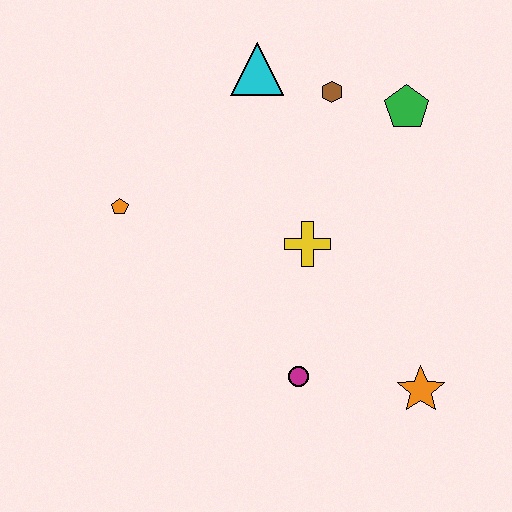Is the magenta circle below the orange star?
No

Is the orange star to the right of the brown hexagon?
Yes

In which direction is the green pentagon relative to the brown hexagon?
The green pentagon is to the right of the brown hexagon.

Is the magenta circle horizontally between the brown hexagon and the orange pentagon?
Yes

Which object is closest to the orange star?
The magenta circle is closest to the orange star.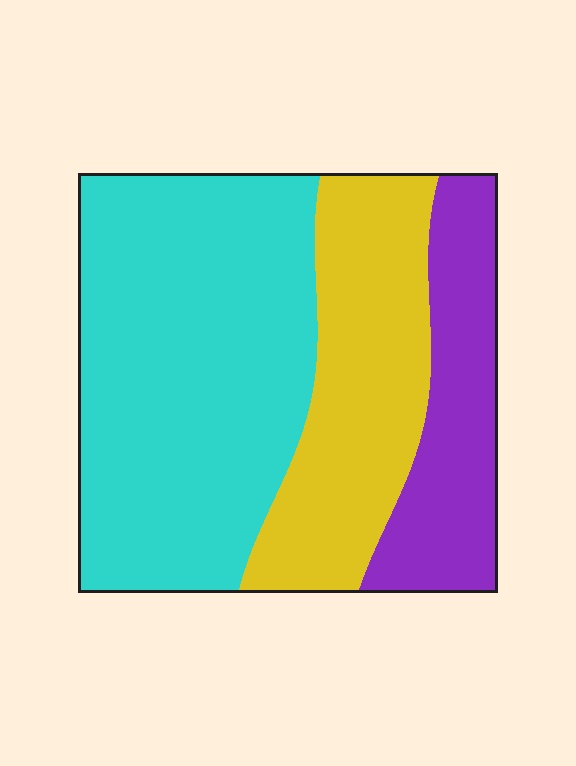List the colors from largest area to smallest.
From largest to smallest: cyan, yellow, purple.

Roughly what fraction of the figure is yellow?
Yellow takes up between a quarter and a half of the figure.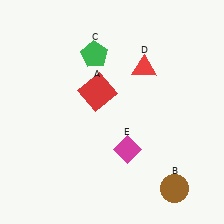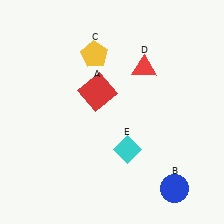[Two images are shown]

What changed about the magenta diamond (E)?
In Image 1, E is magenta. In Image 2, it changed to cyan.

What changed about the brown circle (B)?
In Image 1, B is brown. In Image 2, it changed to blue.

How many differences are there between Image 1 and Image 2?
There are 3 differences between the two images.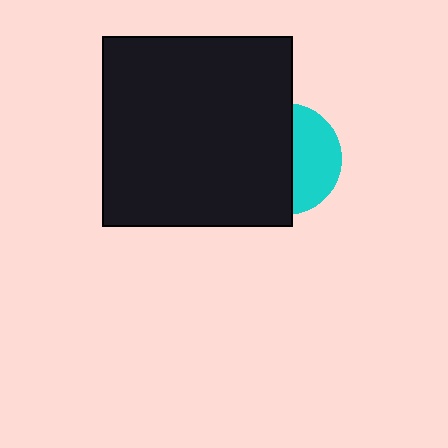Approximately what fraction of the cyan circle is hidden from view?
Roughly 59% of the cyan circle is hidden behind the black square.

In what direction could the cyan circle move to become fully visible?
The cyan circle could move right. That would shift it out from behind the black square entirely.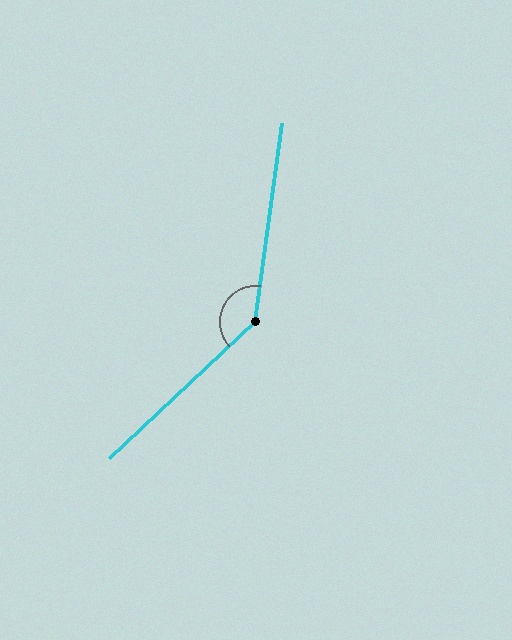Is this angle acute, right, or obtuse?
It is obtuse.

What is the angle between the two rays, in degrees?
Approximately 141 degrees.